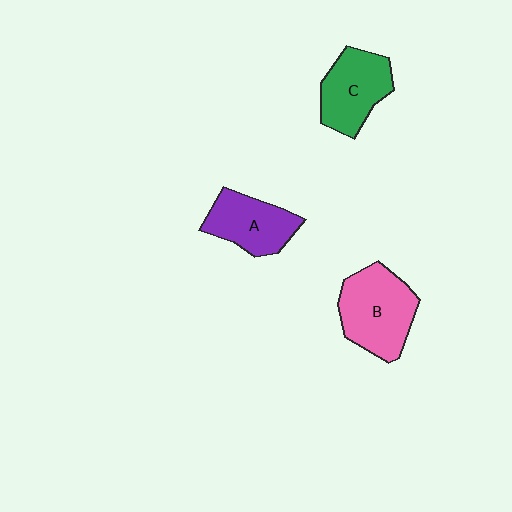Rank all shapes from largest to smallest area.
From largest to smallest: B (pink), C (green), A (purple).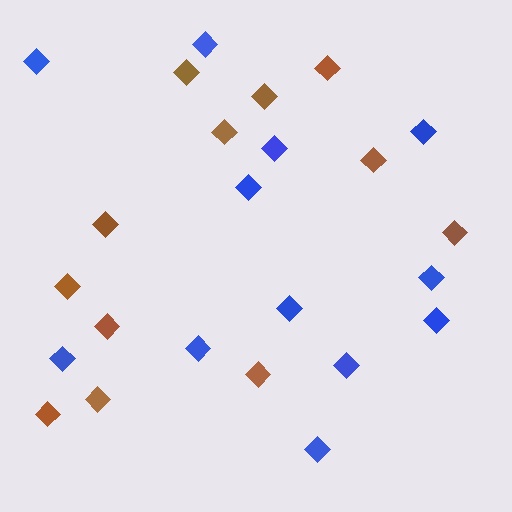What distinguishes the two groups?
There are 2 groups: one group of brown diamonds (12) and one group of blue diamonds (12).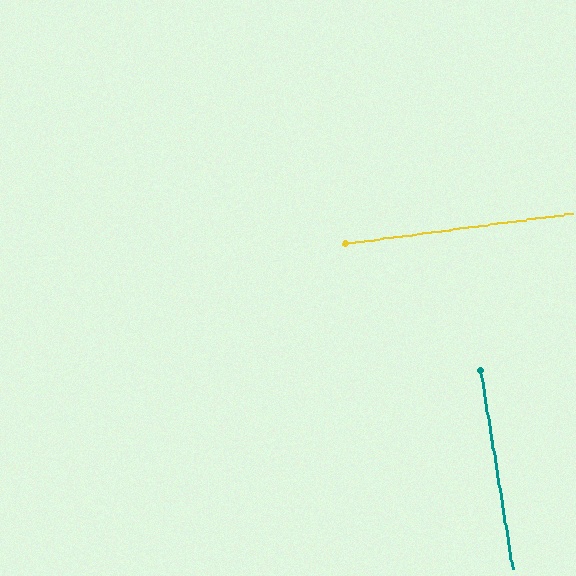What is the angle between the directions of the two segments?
Approximately 88 degrees.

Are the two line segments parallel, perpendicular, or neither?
Perpendicular — they meet at approximately 88°.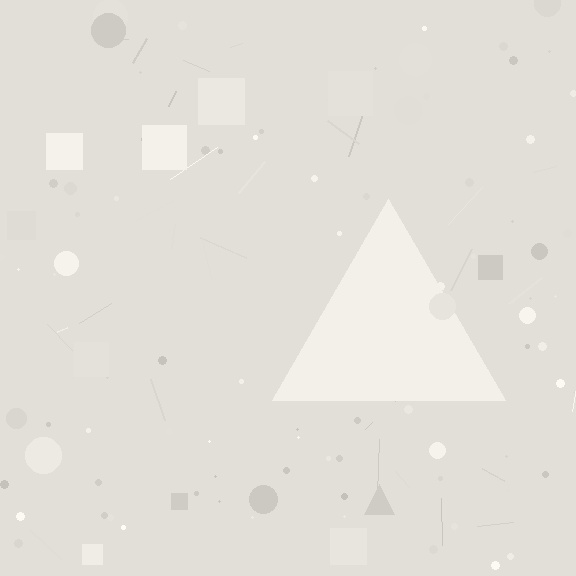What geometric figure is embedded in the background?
A triangle is embedded in the background.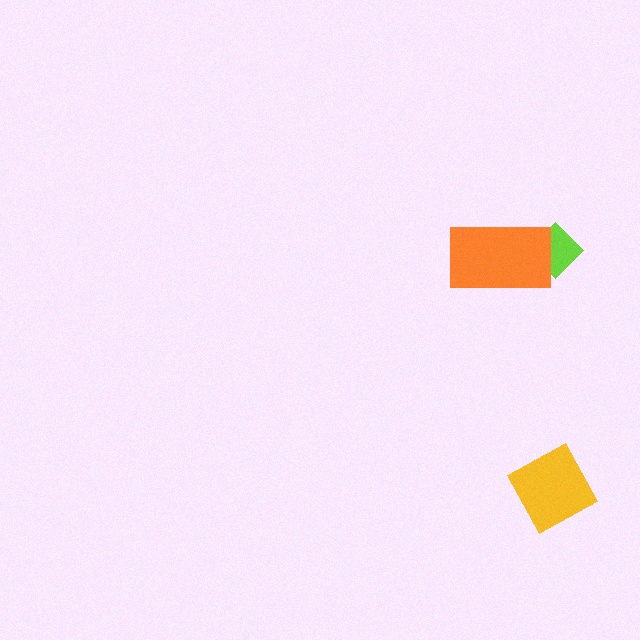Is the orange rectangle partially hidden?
No, no other shape covers it.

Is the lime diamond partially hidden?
Yes, it is partially covered by another shape.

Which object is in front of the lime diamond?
The orange rectangle is in front of the lime diamond.